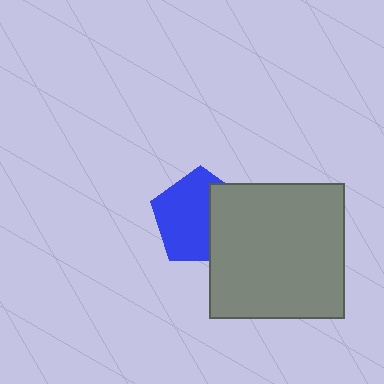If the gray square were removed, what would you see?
You would see the complete blue pentagon.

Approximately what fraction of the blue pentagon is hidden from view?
Roughly 36% of the blue pentagon is hidden behind the gray square.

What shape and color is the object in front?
The object in front is a gray square.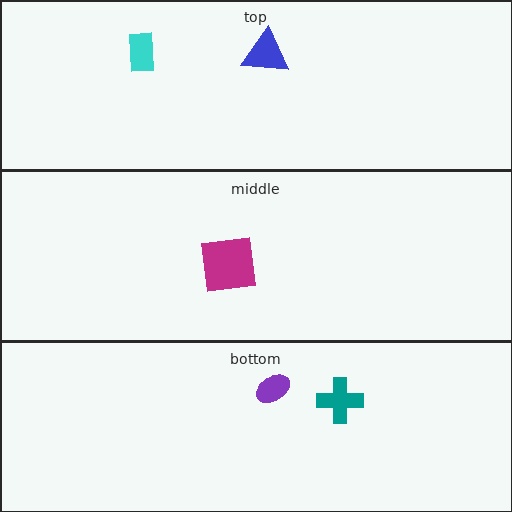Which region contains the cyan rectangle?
The top region.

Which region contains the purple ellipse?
The bottom region.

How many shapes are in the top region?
2.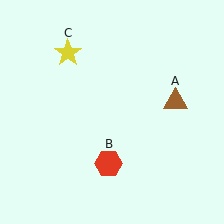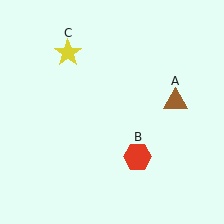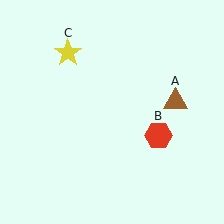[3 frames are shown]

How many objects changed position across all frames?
1 object changed position: red hexagon (object B).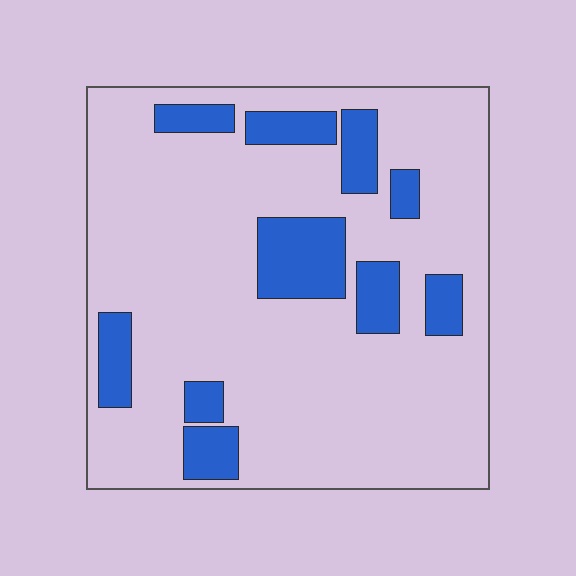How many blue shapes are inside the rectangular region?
10.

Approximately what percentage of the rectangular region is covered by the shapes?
Approximately 20%.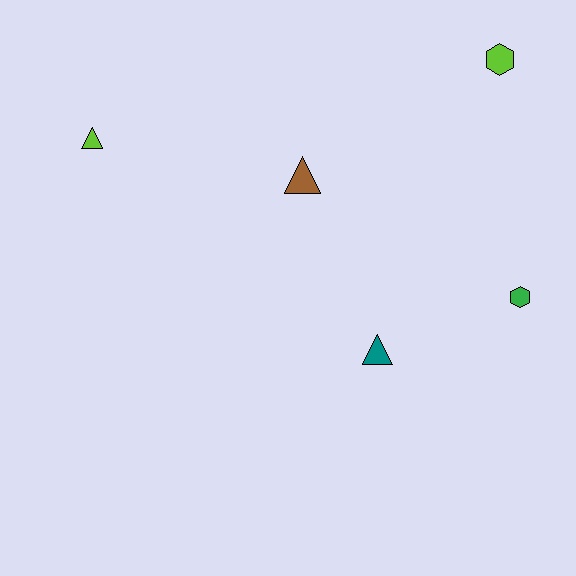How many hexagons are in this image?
There are 2 hexagons.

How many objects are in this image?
There are 5 objects.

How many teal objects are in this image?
There is 1 teal object.